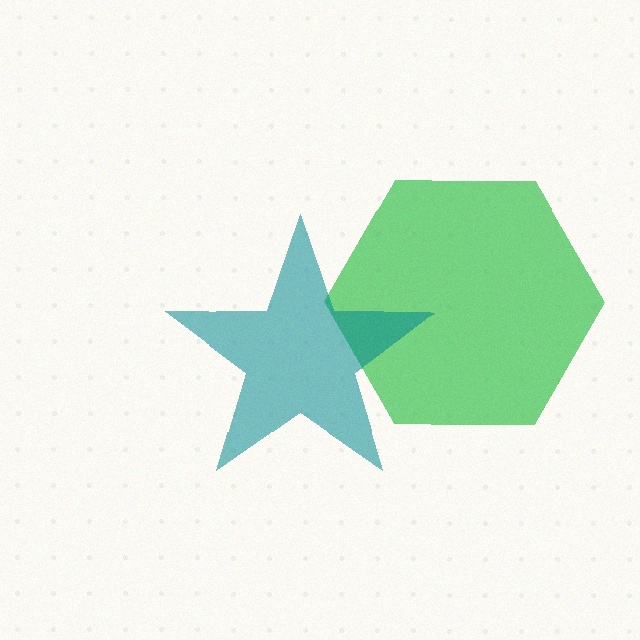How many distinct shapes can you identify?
There are 2 distinct shapes: a green hexagon, a teal star.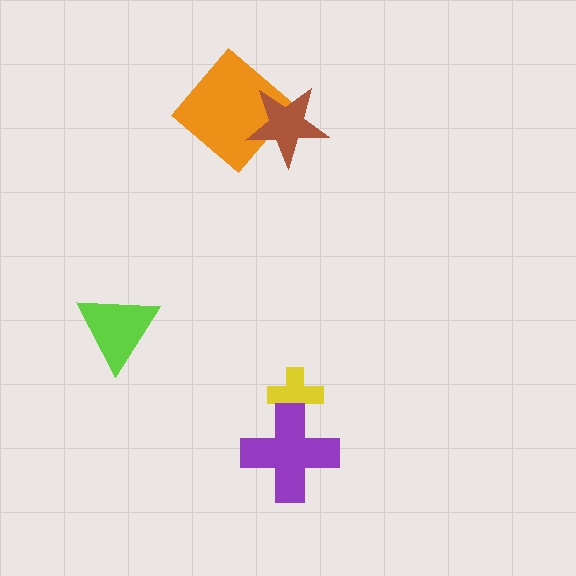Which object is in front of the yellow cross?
The purple cross is in front of the yellow cross.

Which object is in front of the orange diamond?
The brown star is in front of the orange diamond.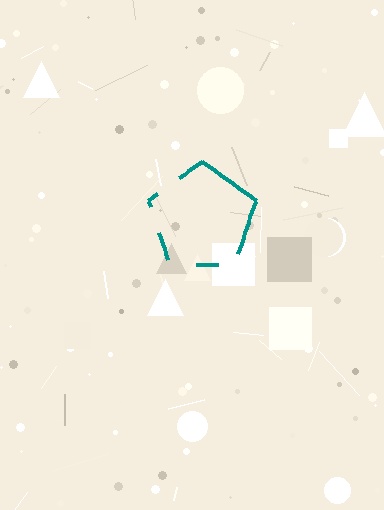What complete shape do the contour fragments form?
The contour fragments form a pentagon.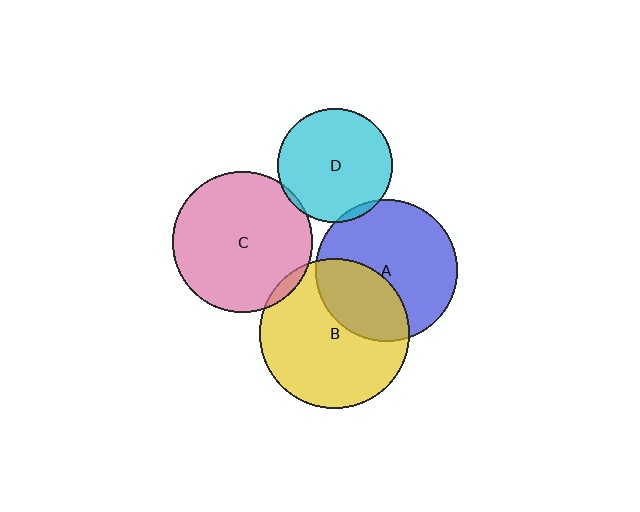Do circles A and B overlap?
Yes.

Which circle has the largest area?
Circle B (yellow).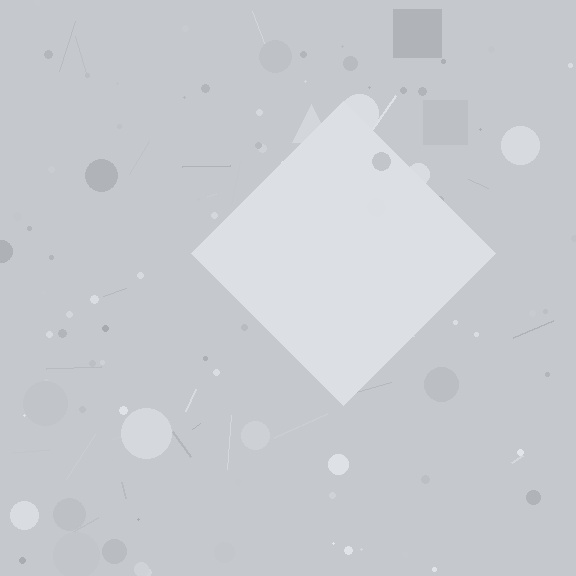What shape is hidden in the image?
A diamond is hidden in the image.